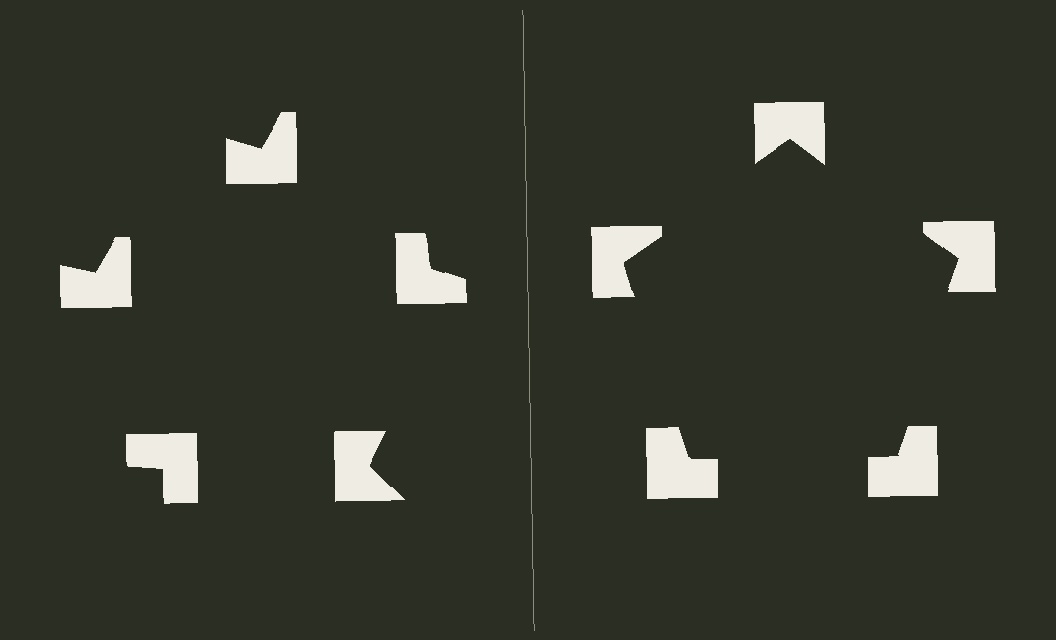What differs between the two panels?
The notched squares are positioned identically on both sides; only the wedge orientations differ. On the right they align to a pentagon; on the left they are misaligned.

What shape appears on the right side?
An illusory pentagon.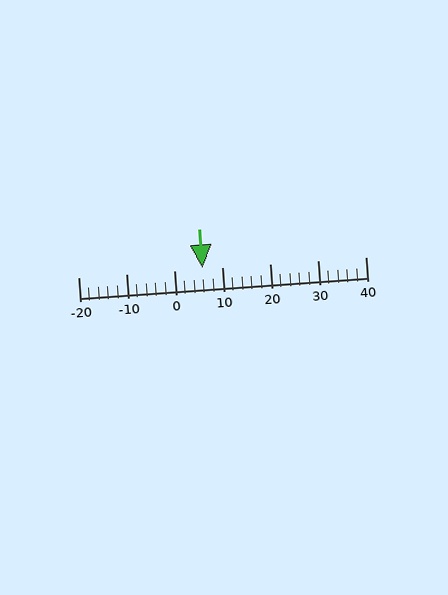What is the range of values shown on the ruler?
The ruler shows values from -20 to 40.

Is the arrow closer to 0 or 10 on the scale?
The arrow is closer to 10.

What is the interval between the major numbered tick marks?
The major tick marks are spaced 10 units apart.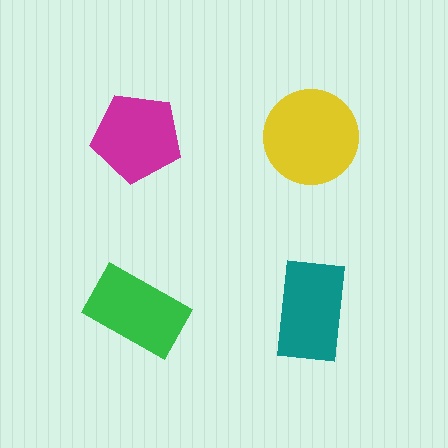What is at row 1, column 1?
A magenta pentagon.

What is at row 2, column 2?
A teal rectangle.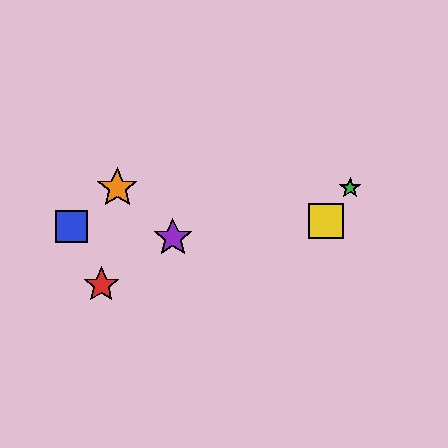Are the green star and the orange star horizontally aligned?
Yes, both are at y≈188.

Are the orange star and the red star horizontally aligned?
No, the orange star is at y≈188 and the red star is at y≈285.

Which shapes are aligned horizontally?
The green star, the orange star are aligned horizontally.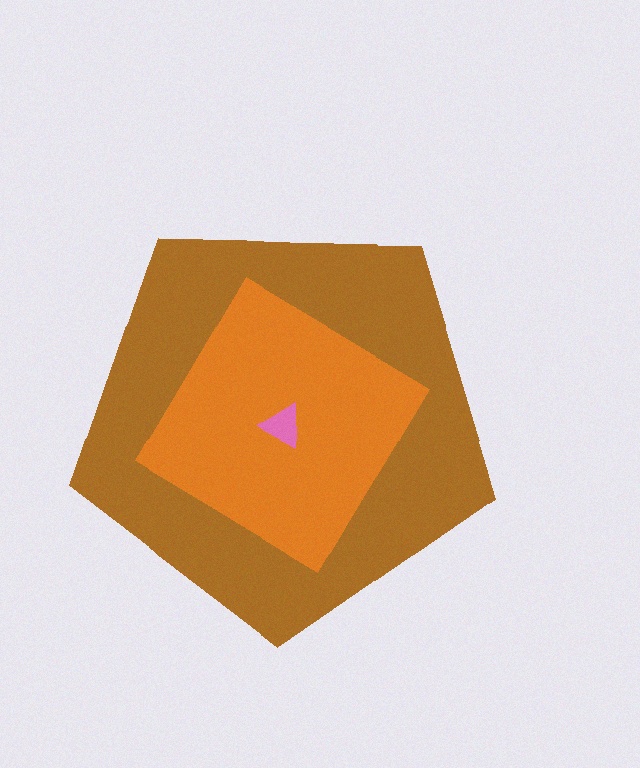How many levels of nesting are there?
3.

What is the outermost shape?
The brown pentagon.